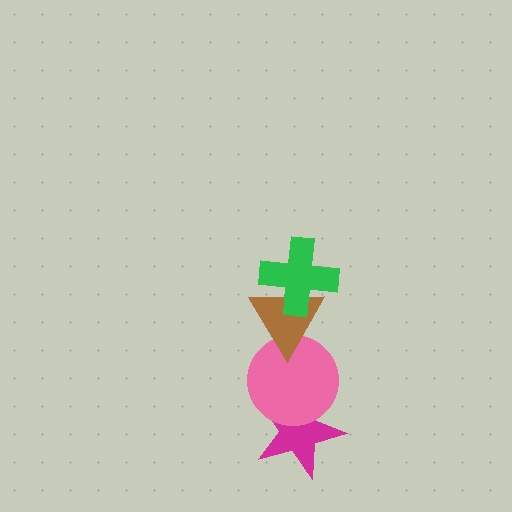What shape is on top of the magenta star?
The pink circle is on top of the magenta star.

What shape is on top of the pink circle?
The brown triangle is on top of the pink circle.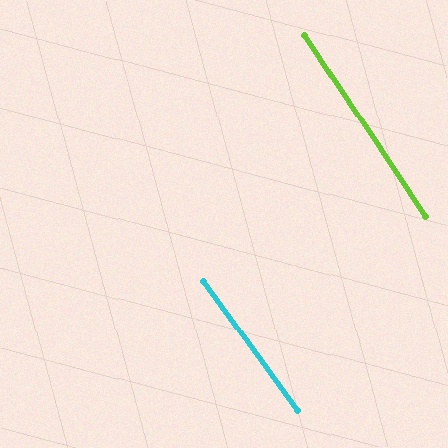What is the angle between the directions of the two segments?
Approximately 2 degrees.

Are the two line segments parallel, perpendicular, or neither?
Parallel — their directions differ by only 1.9°.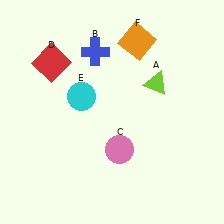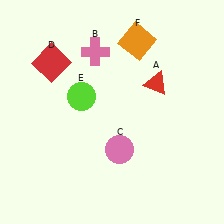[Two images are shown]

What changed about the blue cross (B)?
In Image 1, B is blue. In Image 2, it changed to pink.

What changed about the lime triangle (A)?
In Image 1, A is lime. In Image 2, it changed to red.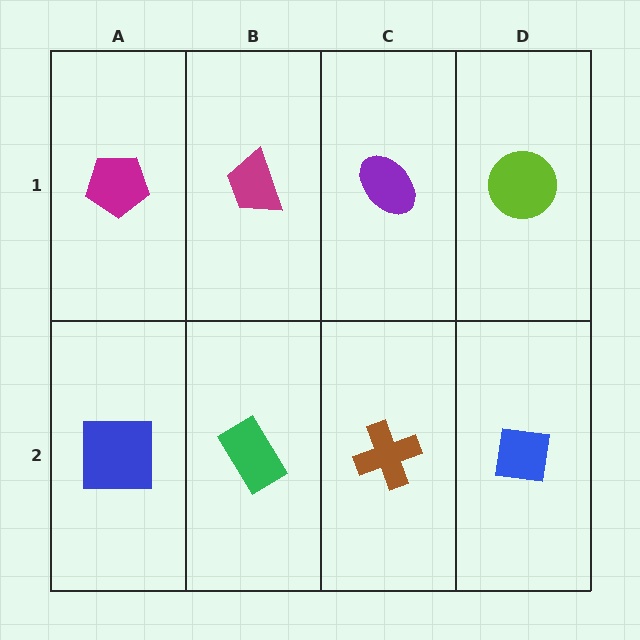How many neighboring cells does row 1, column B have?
3.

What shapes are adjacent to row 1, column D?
A blue square (row 2, column D), a purple ellipse (row 1, column C).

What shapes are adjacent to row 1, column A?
A blue square (row 2, column A), a magenta trapezoid (row 1, column B).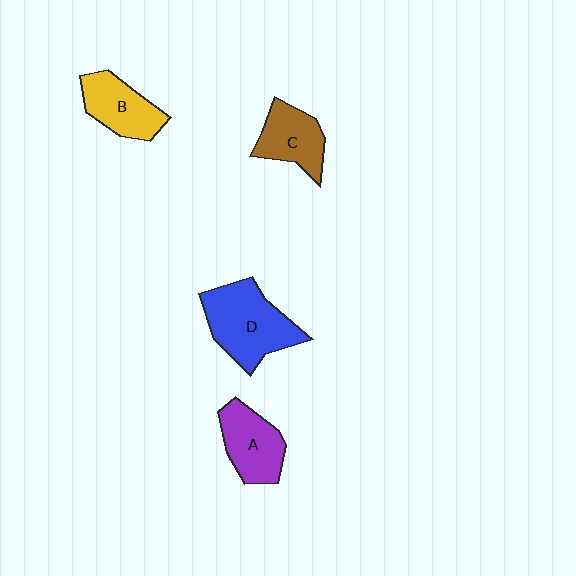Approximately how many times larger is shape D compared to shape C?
Approximately 1.6 times.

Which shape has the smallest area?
Shape C (brown).